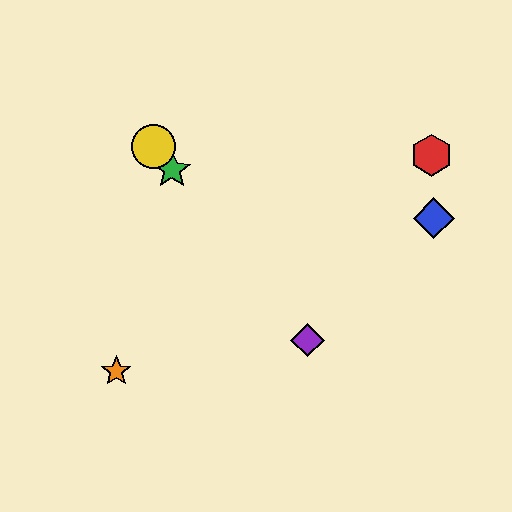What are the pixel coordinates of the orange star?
The orange star is at (116, 371).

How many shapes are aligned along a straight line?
3 shapes (the green star, the yellow circle, the purple diamond) are aligned along a straight line.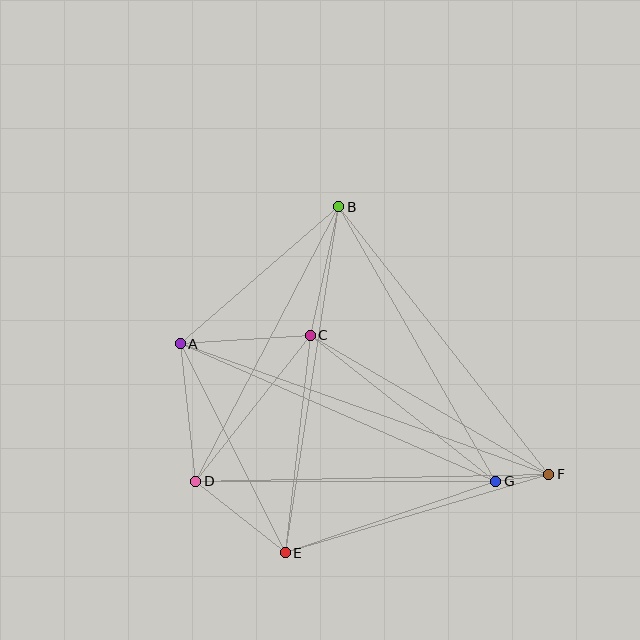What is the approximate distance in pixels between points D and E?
The distance between D and E is approximately 115 pixels.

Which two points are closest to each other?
Points F and G are closest to each other.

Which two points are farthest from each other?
Points A and F are farthest from each other.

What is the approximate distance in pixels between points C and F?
The distance between C and F is approximately 276 pixels.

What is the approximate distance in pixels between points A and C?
The distance between A and C is approximately 130 pixels.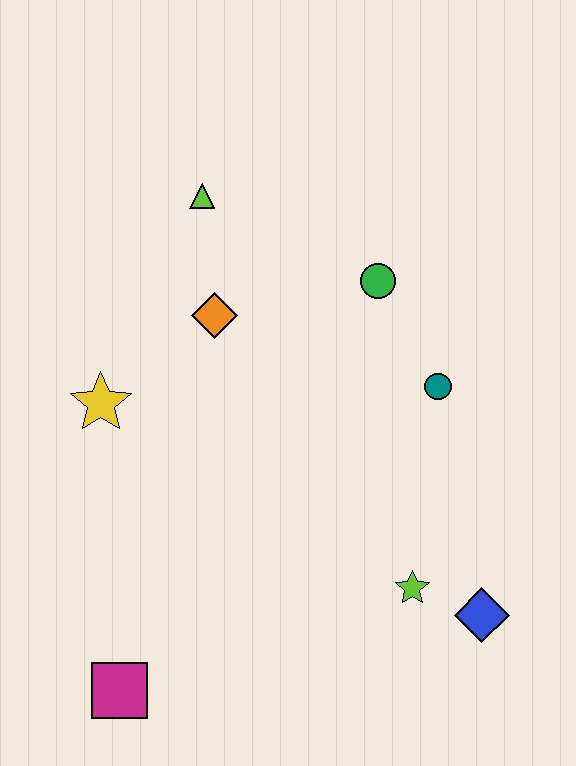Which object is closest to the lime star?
The blue diamond is closest to the lime star.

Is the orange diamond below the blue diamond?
No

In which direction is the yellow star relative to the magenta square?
The yellow star is above the magenta square.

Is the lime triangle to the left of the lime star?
Yes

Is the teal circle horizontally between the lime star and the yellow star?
No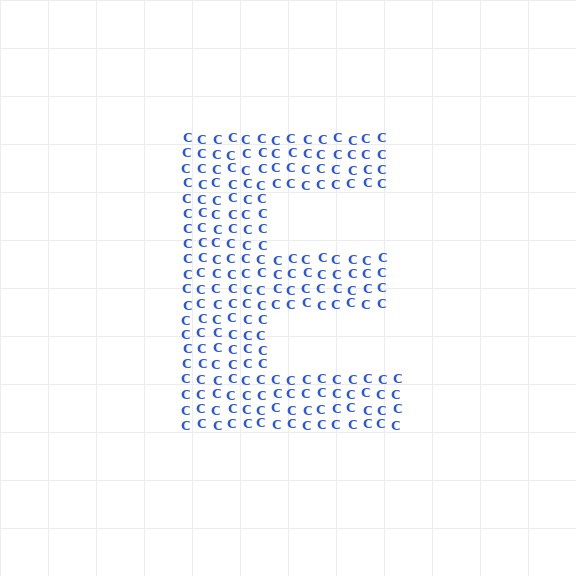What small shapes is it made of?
It is made of small letter C's.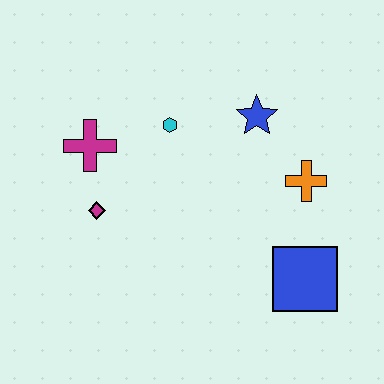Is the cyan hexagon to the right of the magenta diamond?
Yes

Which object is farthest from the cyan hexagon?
The blue square is farthest from the cyan hexagon.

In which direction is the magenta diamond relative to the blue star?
The magenta diamond is to the left of the blue star.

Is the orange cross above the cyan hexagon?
No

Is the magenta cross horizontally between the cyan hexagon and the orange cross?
No